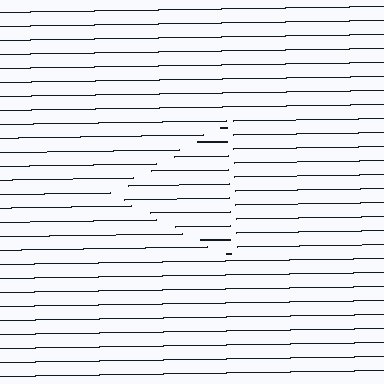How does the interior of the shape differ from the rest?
The interior of the shape contains the same grating, shifted by half a period — the contour is defined by the phase discontinuity where line-ends from the inner and outer gratings abut.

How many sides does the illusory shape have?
3 sides — the line-ends trace a triangle.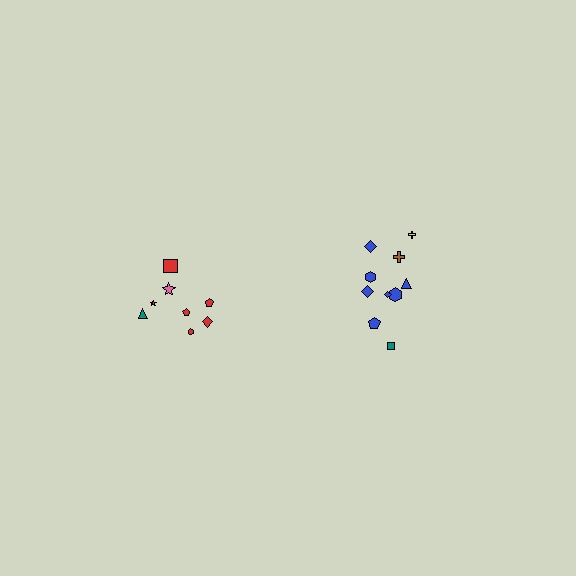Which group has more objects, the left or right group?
The right group.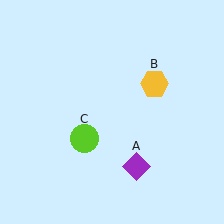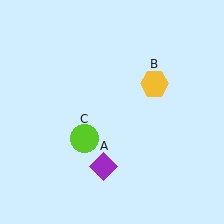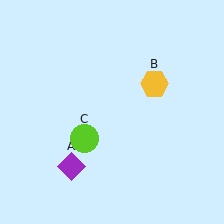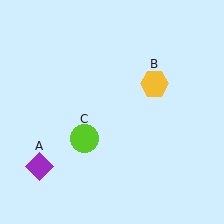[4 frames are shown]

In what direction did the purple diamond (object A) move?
The purple diamond (object A) moved left.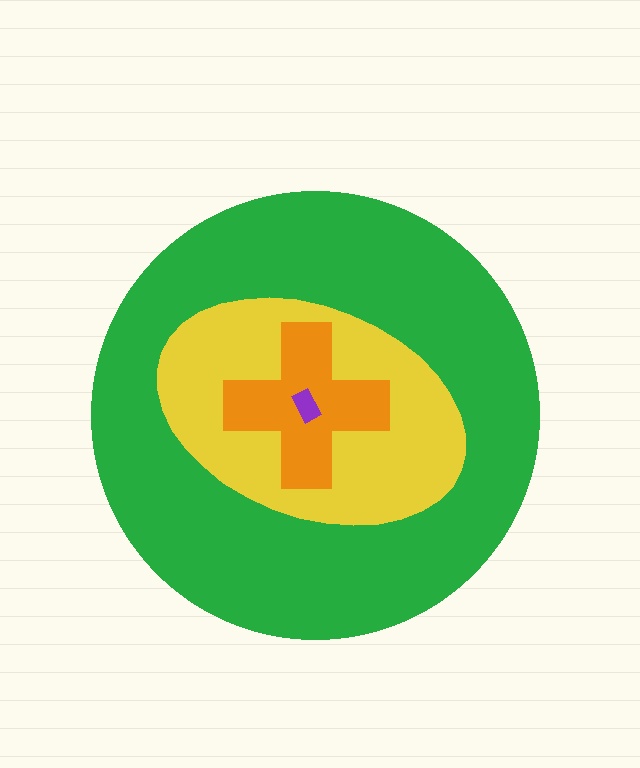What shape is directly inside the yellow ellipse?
The orange cross.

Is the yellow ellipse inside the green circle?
Yes.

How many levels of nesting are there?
4.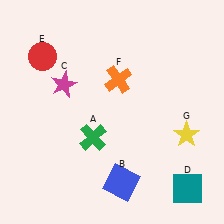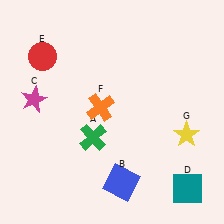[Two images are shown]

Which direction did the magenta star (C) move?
The magenta star (C) moved left.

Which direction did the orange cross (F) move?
The orange cross (F) moved down.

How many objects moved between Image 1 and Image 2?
2 objects moved between the two images.